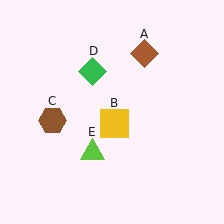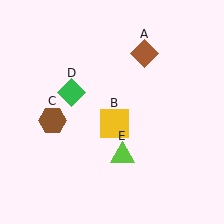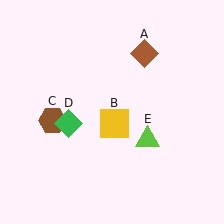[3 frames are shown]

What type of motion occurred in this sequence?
The green diamond (object D), lime triangle (object E) rotated counterclockwise around the center of the scene.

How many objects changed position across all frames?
2 objects changed position: green diamond (object D), lime triangle (object E).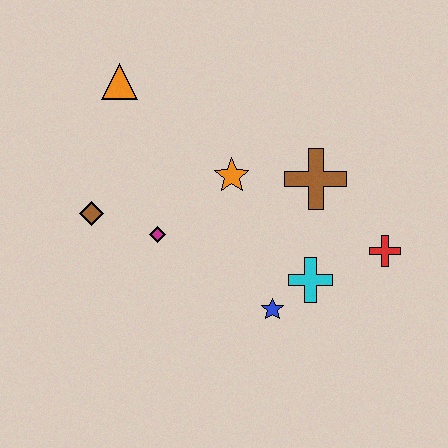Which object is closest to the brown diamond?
The magenta diamond is closest to the brown diamond.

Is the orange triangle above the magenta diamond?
Yes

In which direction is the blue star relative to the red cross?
The blue star is to the left of the red cross.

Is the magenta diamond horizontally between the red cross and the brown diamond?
Yes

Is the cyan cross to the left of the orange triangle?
No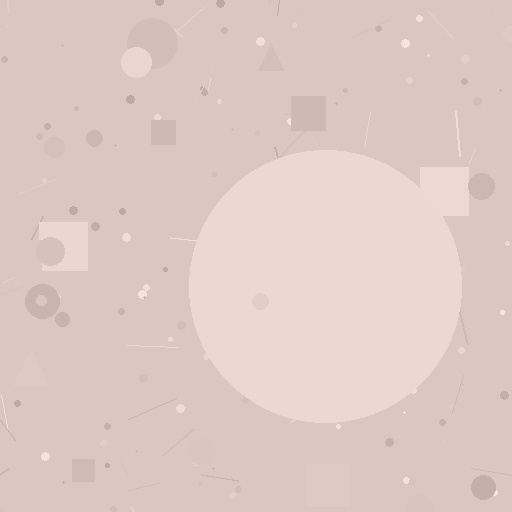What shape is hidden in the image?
A circle is hidden in the image.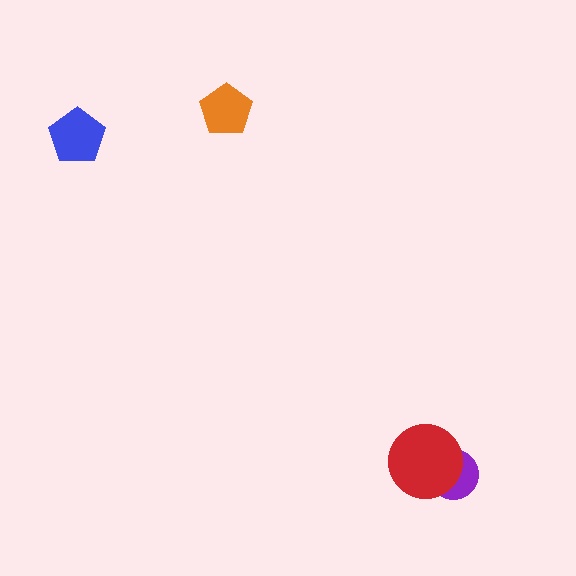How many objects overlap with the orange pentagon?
0 objects overlap with the orange pentagon.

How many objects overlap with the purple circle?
1 object overlaps with the purple circle.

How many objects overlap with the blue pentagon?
0 objects overlap with the blue pentagon.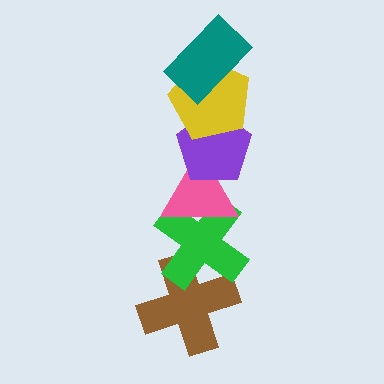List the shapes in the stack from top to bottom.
From top to bottom: the teal rectangle, the yellow pentagon, the purple pentagon, the pink triangle, the green cross, the brown cross.